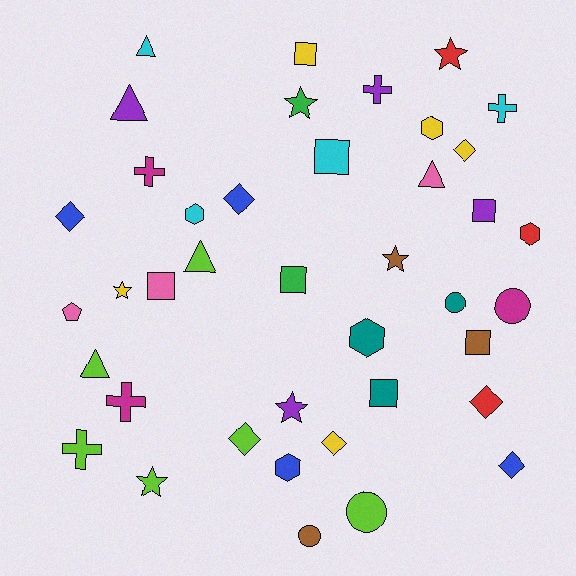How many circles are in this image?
There are 4 circles.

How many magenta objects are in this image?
There are 3 magenta objects.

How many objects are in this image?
There are 40 objects.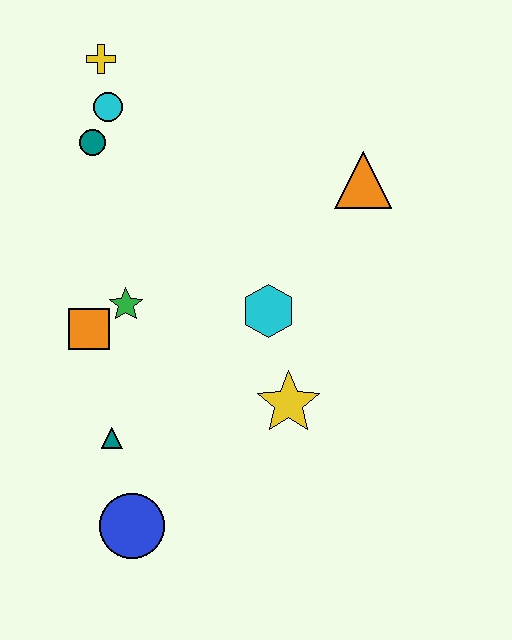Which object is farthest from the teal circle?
The blue circle is farthest from the teal circle.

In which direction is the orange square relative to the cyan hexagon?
The orange square is to the left of the cyan hexagon.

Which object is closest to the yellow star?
The cyan hexagon is closest to the yellow star.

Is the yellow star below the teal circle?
Yes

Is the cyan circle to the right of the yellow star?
No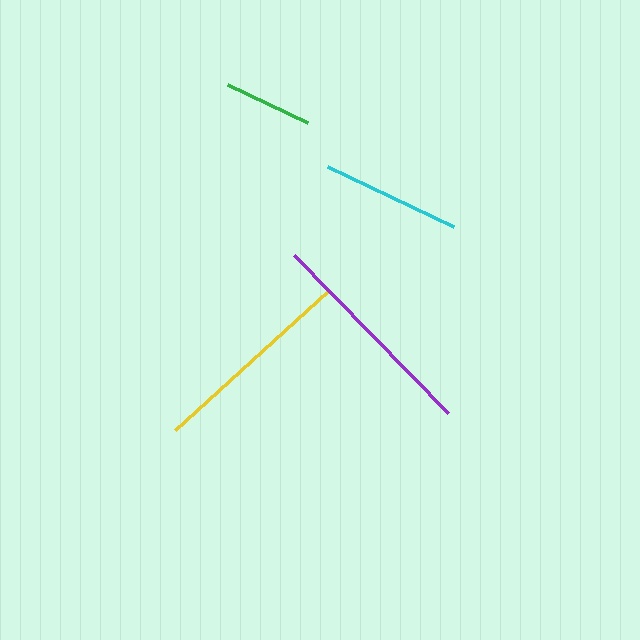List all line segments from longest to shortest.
From longest to shortest: purple, yellow, cyan, green.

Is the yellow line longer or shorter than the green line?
The yellow line is longer than the green line.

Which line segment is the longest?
The purple line is the longest at approximately 222 pixels.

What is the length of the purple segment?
The purple segment is approximately 222 pixels long.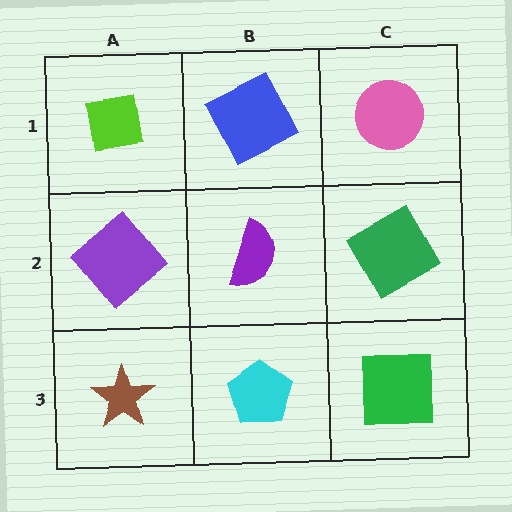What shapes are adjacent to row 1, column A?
A purple diamond (row 2, column A), a blue square (row 1, column B).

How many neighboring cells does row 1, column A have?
2.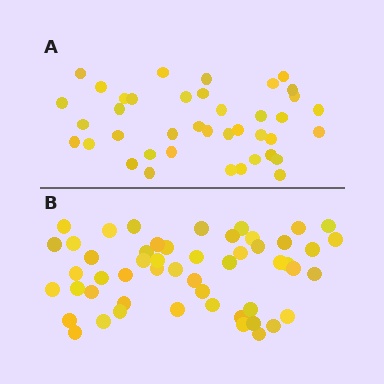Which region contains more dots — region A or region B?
Region B (the bottom region) has more dots.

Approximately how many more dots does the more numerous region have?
Region B has roughly 12 or so more dots than region A.